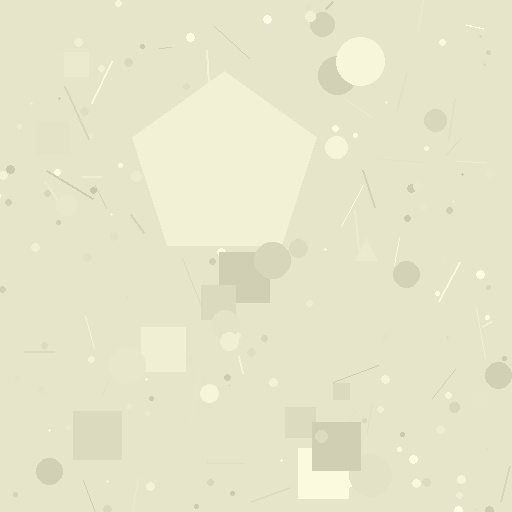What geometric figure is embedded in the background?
A pentagon is embedded in the background.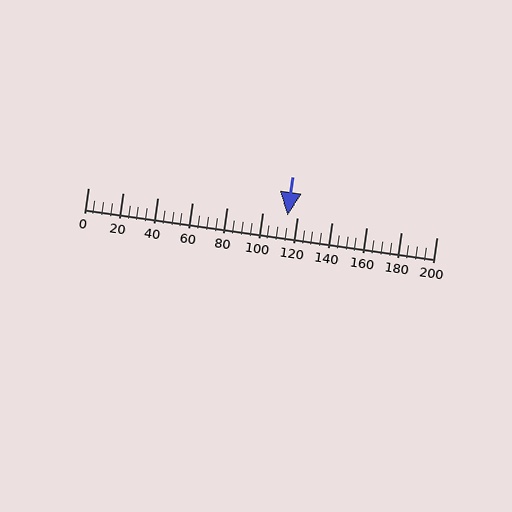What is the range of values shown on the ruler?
The ruler shows values from 0 to 200.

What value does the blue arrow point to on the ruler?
The blue arrow points to approximately 115.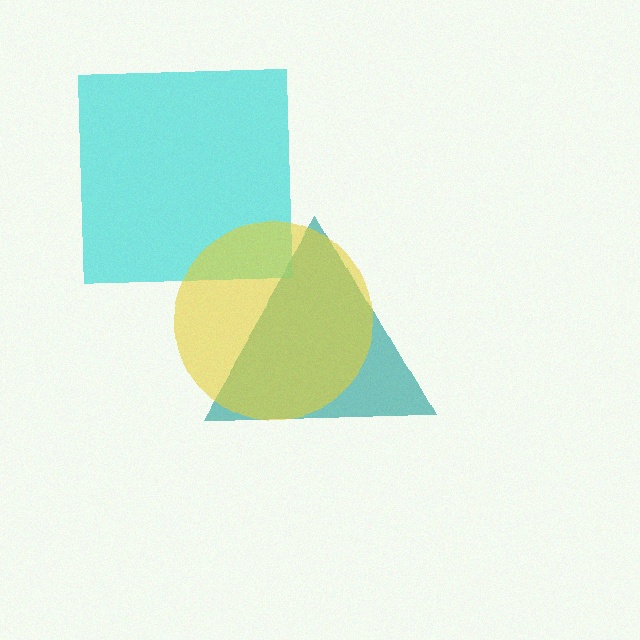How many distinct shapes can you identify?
There are 3 distinct shapes: a teal triangle, a cyan square, a yellow circle.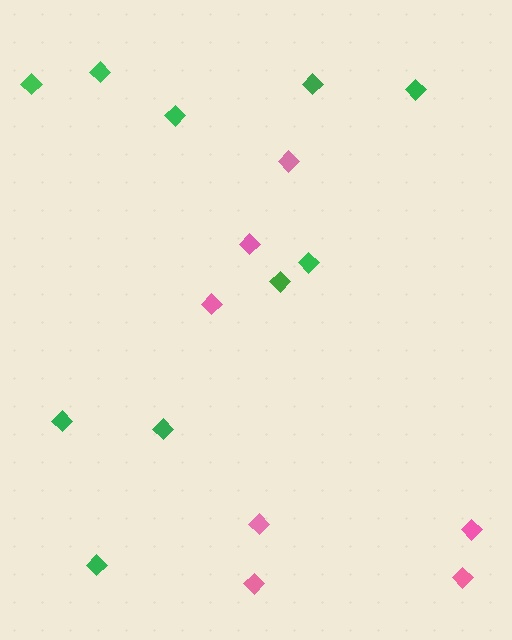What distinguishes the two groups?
There are 2 groups: one group of pink diamonds (7) and one group of green diamonds (10).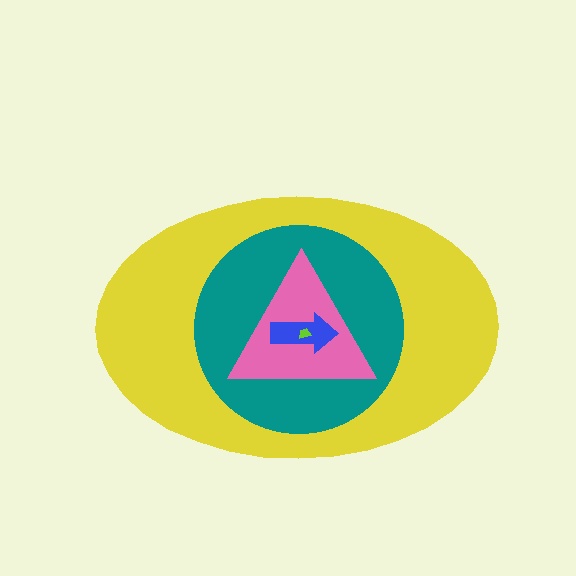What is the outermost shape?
The yellow ellipse.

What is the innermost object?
The lime trapezoid.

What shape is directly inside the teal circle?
The pink triangle.